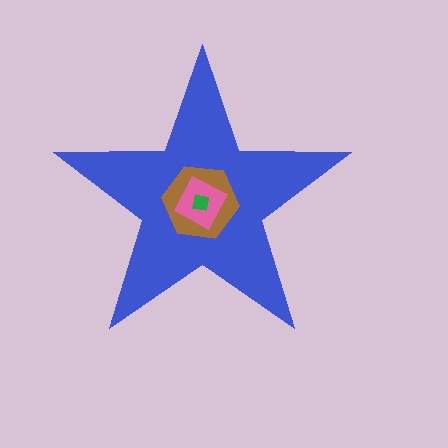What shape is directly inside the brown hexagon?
The pink diamond.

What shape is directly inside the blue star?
The brown hexagon.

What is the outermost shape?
The blue star.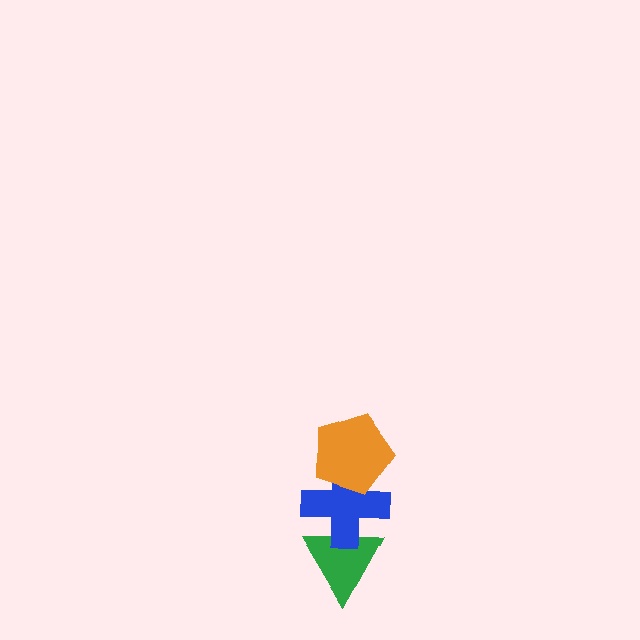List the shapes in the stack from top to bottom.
From top to bottom: the orange pentagon, the blue cross, the green triangle.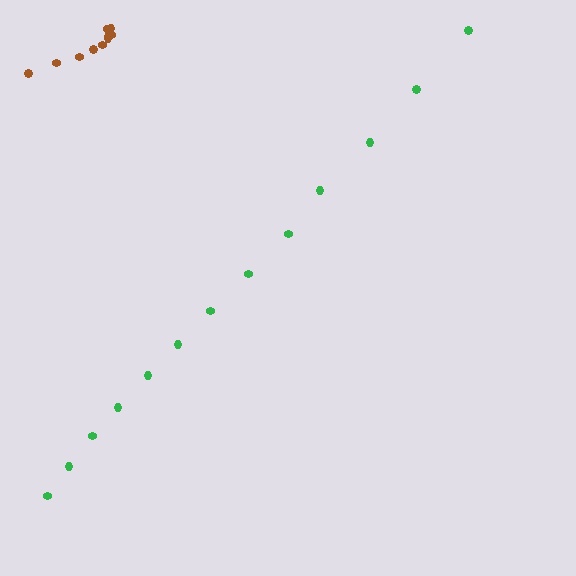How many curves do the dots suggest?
There are 2 distinct paths.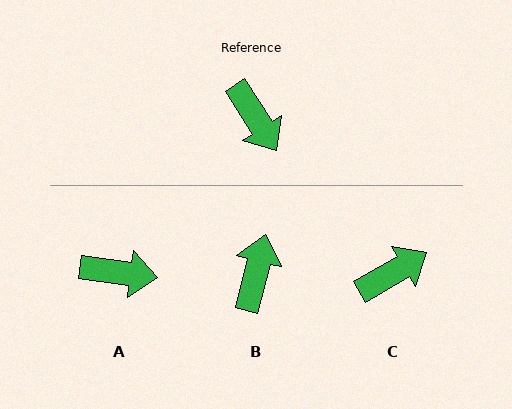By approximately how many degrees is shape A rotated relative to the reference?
Approximately 50 degrees counter-clockwise.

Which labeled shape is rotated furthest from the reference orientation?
B, about 133 degrees away.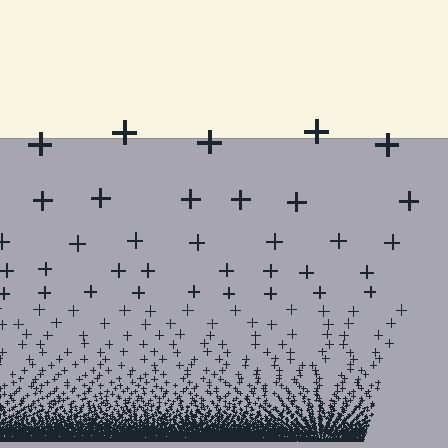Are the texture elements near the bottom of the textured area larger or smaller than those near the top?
Smaller. The gradient is inverted — elements near the bottom are smaller and denser.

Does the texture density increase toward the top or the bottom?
Density increases toward the bottom.